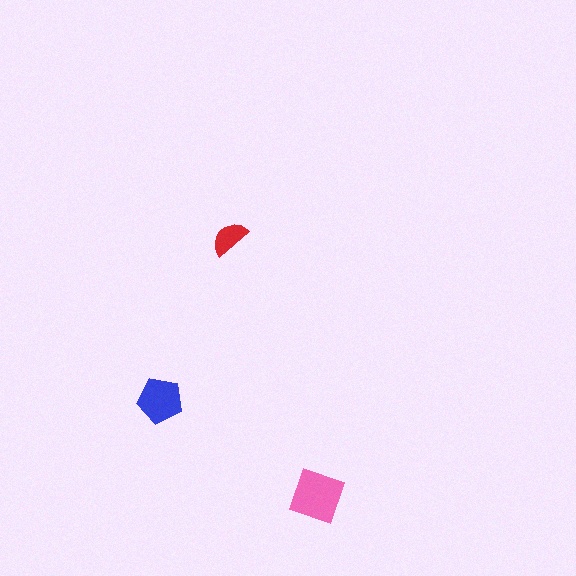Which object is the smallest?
The red semicircle.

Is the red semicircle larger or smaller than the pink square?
Smaller.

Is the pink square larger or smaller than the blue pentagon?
Larger.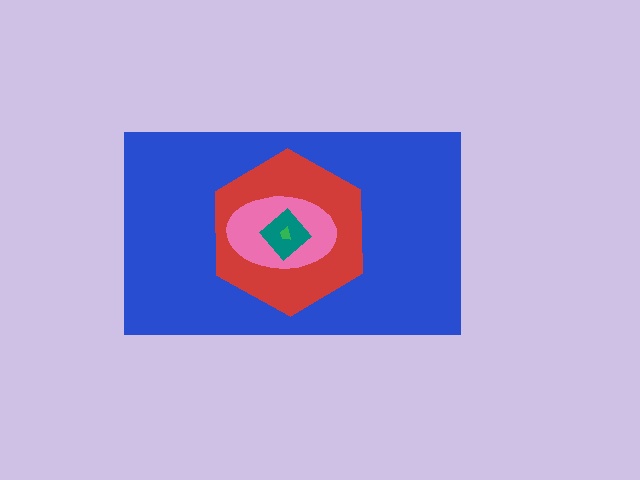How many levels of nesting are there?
5.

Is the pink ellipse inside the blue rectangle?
Yes.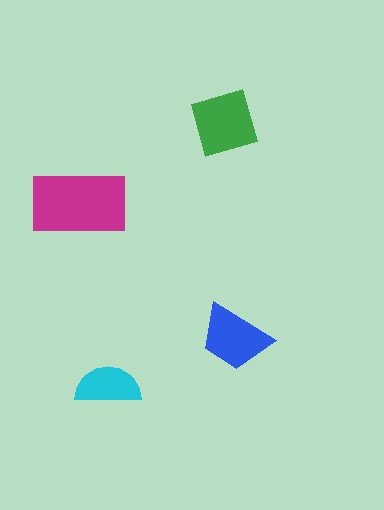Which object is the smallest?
The cyan semicircle.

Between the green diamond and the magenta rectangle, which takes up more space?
The magenta rectangle.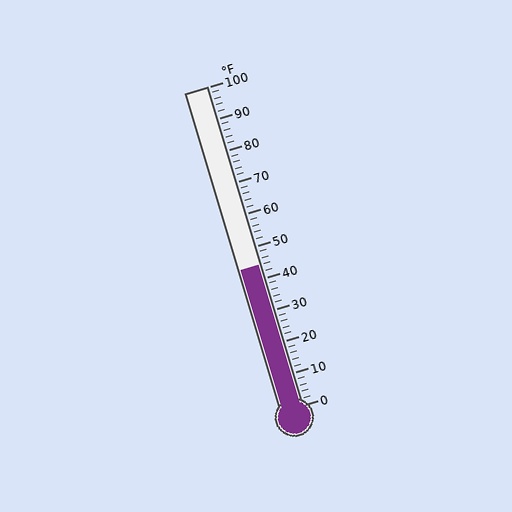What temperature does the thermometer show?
The thermometer shows approximately 44°F.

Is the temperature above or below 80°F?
The temperature is below 80°F.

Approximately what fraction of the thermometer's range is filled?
The thermometer is filled to approximately 45% of its range.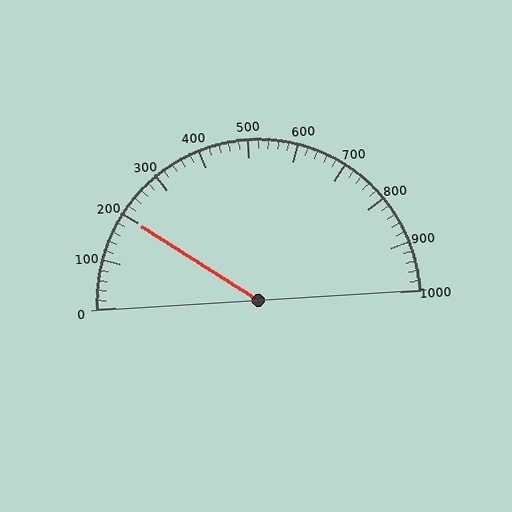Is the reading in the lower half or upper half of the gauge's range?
The reading is in the lower half of the range (0 to 1000).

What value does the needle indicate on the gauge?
The needle indicates approximately 200.